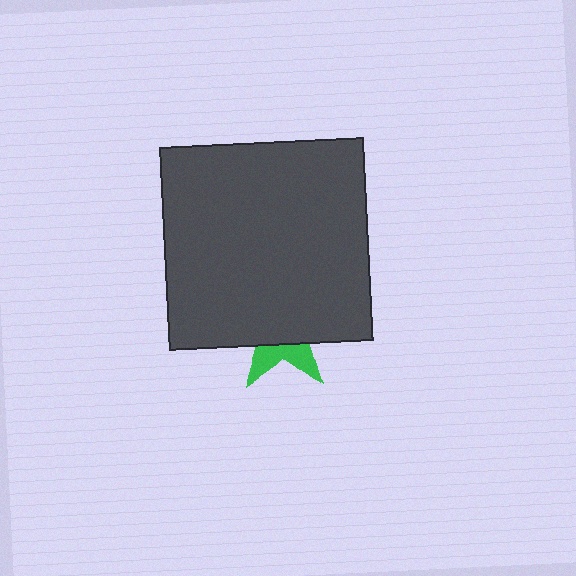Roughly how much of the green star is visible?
A small part of it is visible (roughly 32%).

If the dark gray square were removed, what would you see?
You would see the complete green star.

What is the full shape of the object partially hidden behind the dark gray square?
The partially hidden object is a green star.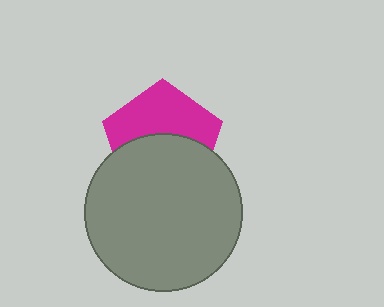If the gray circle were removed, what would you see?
You would see the complete magenta pentagon.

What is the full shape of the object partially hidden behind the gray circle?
The partially hidden object is a magenta pentagon.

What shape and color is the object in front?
The object in front is a gray circle.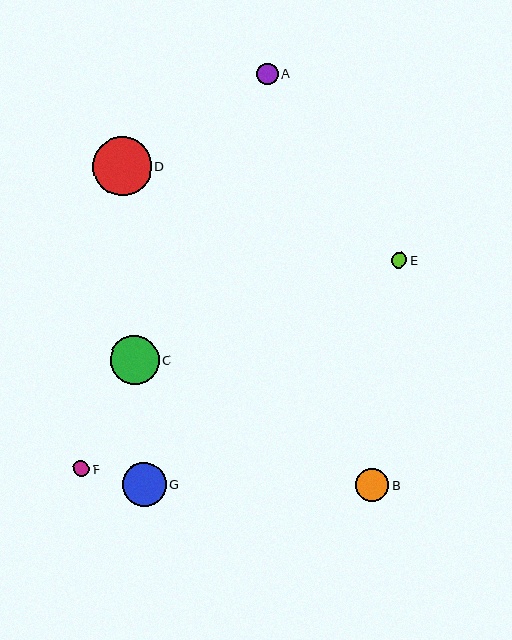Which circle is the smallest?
Circle E is the smallest with a size of approximately 16 pixels.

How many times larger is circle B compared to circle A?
Circle B is approximately 1.5 times the size of circle A.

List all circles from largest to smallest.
From largest to smallest: D, C, G, B, A, F, E.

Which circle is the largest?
Circle D is the largest with a size of approximately 59 pixels.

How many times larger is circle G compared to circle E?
Circle G is approximately 2.8 times the size of circle E.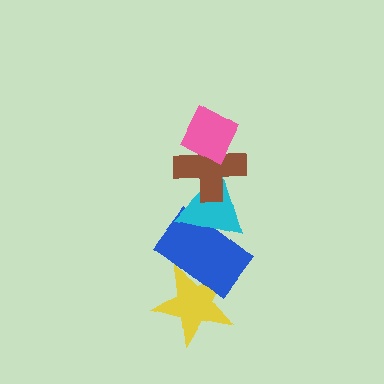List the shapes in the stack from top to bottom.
From top to bottom: the pink diamond, the brown cross, the cyan triangle, the blue rectangle, the yellow star.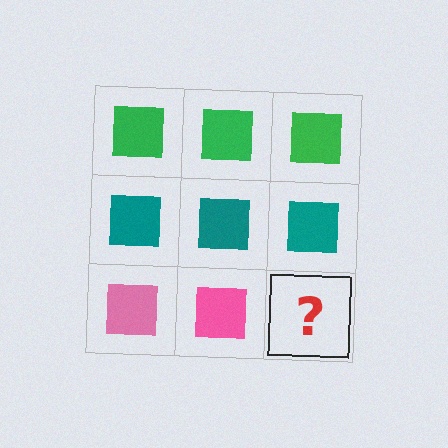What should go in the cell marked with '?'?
The missing cell should contain a pink square.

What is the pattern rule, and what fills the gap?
The rule is that each row has a consistent color. The gap should be filled with a pink square.